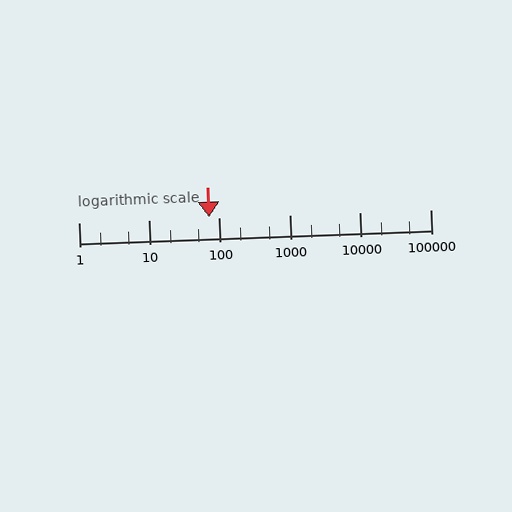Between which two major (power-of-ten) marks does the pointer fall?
The pointer is between 10 and 100.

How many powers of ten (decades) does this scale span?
The scale spans 5 decades, from 1 to 100000.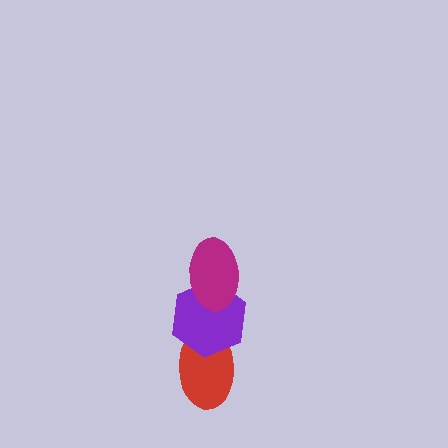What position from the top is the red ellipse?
The red ellipse is 3rd from the top.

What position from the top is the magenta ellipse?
The magenta ellipse is 1st from the top.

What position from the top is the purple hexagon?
The purple hexagon is 2nd from the top.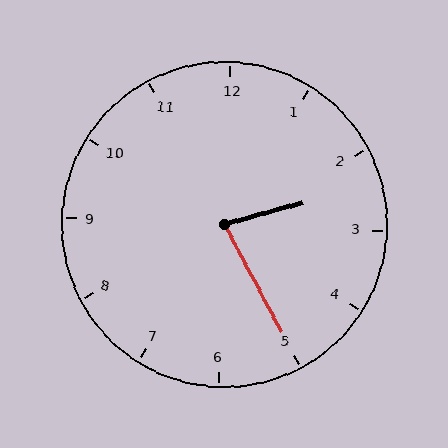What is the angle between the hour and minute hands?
Approximately 78 degrees.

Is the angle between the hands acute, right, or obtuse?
It is acute.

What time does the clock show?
2:25.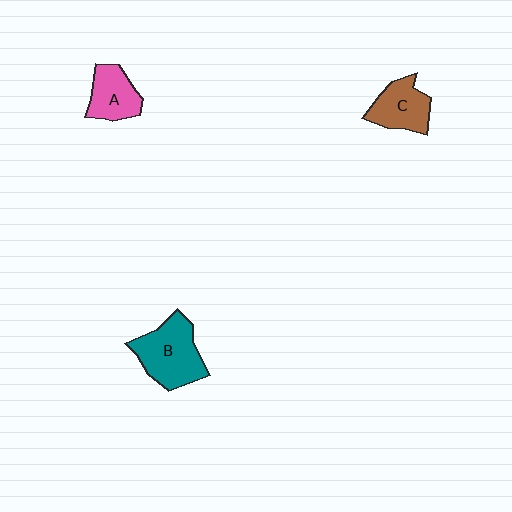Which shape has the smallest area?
Shape A (pink).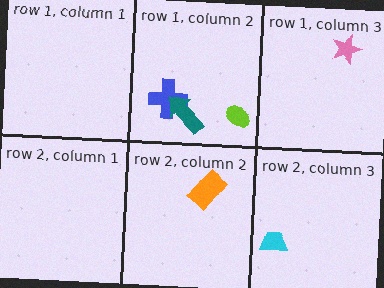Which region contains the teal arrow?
The row 1, column 2 region.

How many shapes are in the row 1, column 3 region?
1.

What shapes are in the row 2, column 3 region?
The cyan trapezoid.